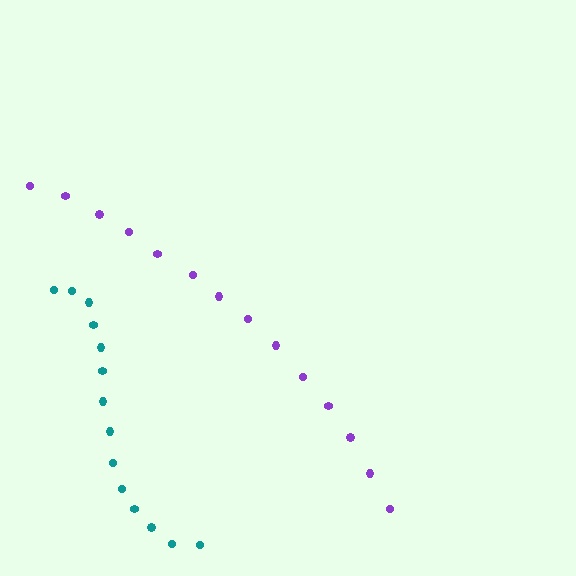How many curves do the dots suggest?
There are 2 distinct paths.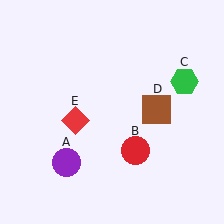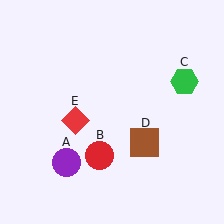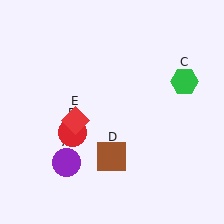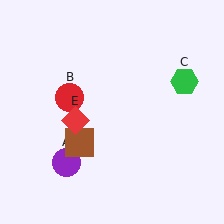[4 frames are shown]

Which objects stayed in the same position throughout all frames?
Purple circle (object A) and green hexagon (object C) and red diamond (object E) remained stationary.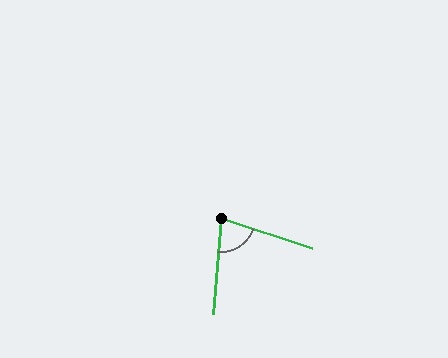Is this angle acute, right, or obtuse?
It is acute.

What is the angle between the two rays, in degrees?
Approximately 76 degrees.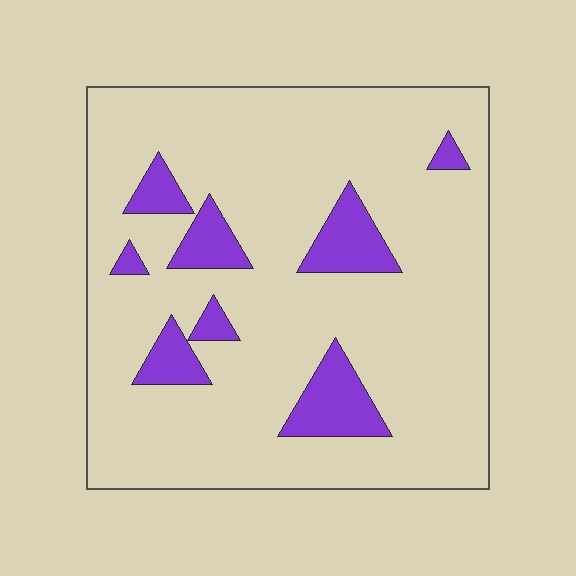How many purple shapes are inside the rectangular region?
8.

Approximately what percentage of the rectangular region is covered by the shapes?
Approximately 15%.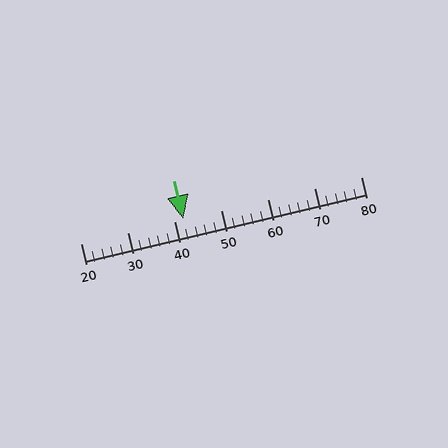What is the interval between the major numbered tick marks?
The major tick marks are spaced 10 units apart.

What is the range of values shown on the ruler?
The ruler shows values from 20 to 80.